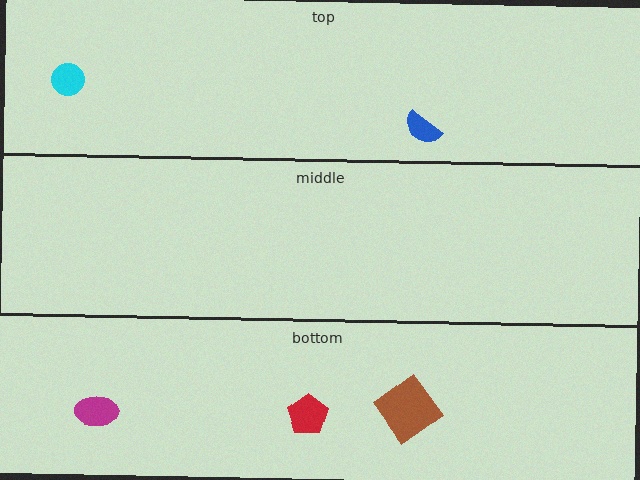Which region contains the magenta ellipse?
The bottom region.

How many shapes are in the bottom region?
3.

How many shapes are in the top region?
2.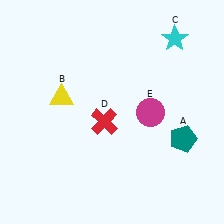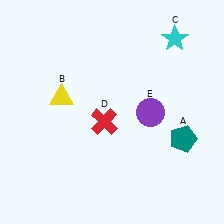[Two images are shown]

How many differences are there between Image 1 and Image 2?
There is 1 difference between the two images.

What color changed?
The circle (E) changed from magenta in Image 1 to purple in Image 2.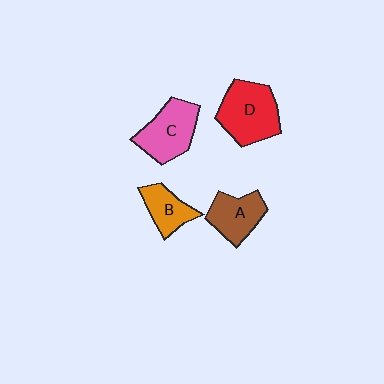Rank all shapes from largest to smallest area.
From largest to smallest: D (red), C (pink), A (brown), B (orange).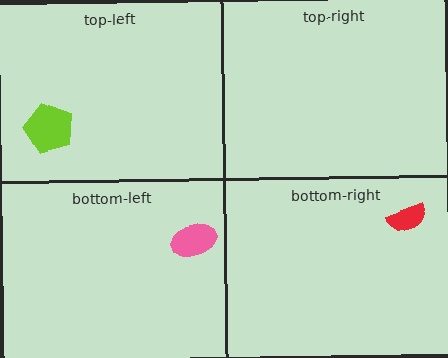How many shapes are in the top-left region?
1.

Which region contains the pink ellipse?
The bottom-left region.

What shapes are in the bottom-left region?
The pink ellipse.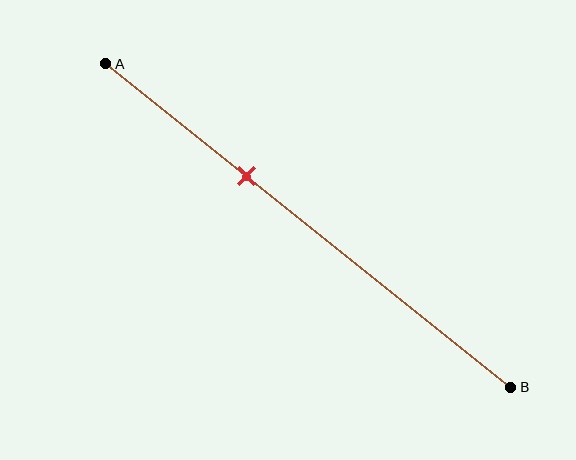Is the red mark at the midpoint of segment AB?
No, the mark is at about 35% from A, not at the 50% midpoint.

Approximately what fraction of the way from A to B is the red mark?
The red mark is approximately 35% of the way from A to B.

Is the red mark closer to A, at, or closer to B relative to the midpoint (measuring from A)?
The red mark is closer to point A than the midpoint of segment AB.